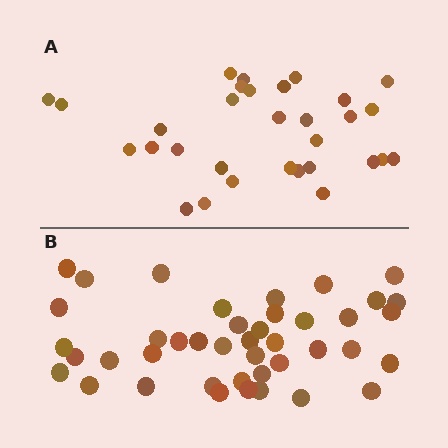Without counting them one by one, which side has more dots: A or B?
Region B (the bottom region) has more dots.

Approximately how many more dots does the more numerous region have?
Region B has roughly 12 or so more dots than region A.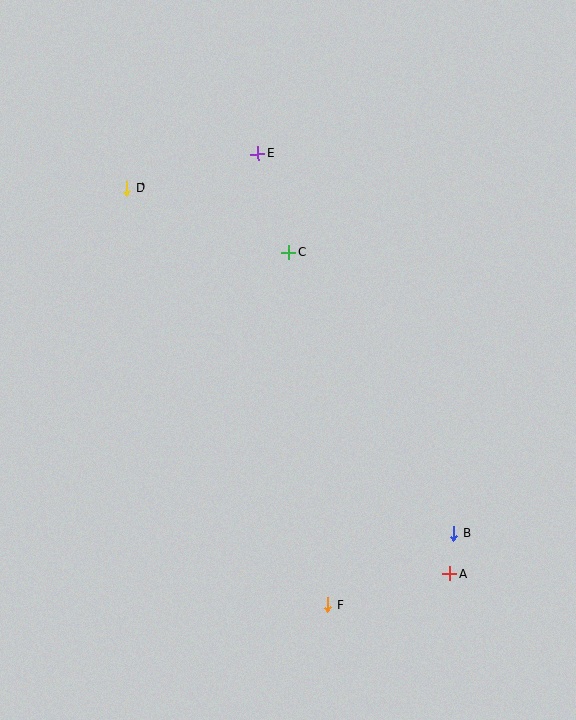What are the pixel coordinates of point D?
Point D is at (127, 188).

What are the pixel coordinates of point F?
Point F is at (328, 605).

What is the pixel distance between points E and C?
The distance between E and C is 103 pixels.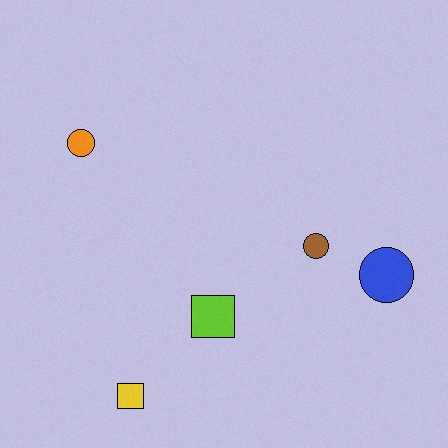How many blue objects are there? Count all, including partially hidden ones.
There is 1 blue object.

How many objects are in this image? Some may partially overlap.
There are 5 objects.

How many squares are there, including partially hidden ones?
There are 2 squares.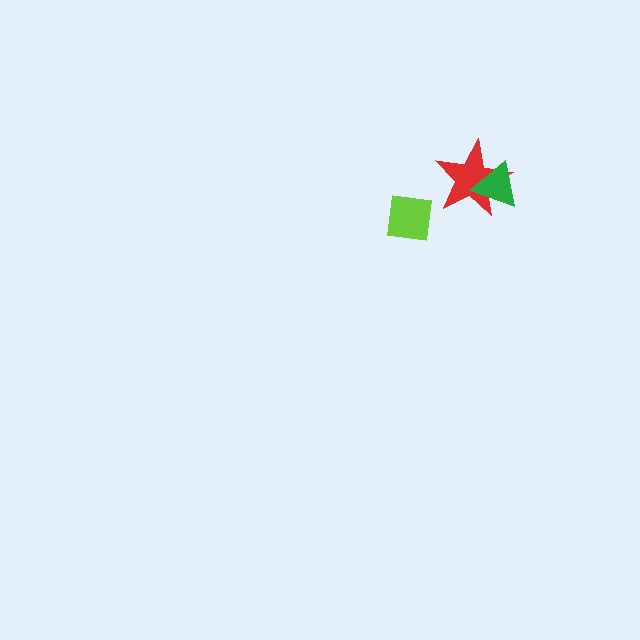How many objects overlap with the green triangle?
1 object overlaps with the green triangle.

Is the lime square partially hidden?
No, no other shape covers it.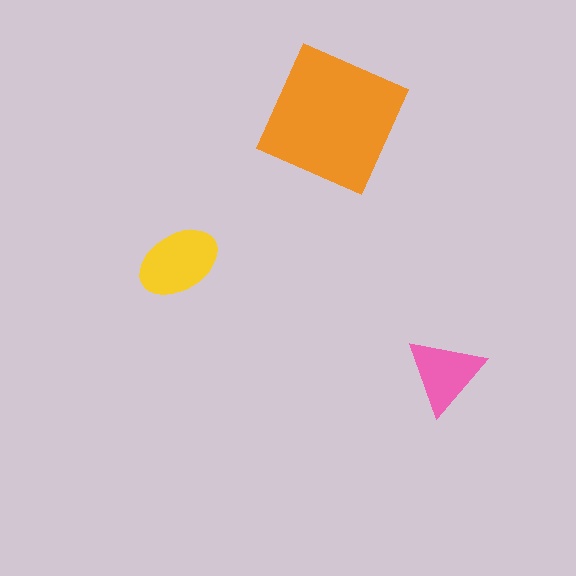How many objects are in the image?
There are 3 objects in the image.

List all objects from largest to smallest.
The orange square, the yellow ellipse, the pink triangle.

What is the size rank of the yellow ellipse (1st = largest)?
2nd.